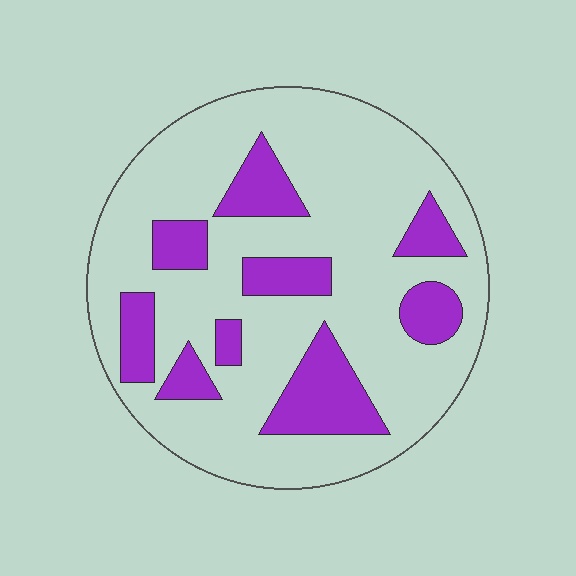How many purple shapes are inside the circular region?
9.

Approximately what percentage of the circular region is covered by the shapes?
Approximately 25%.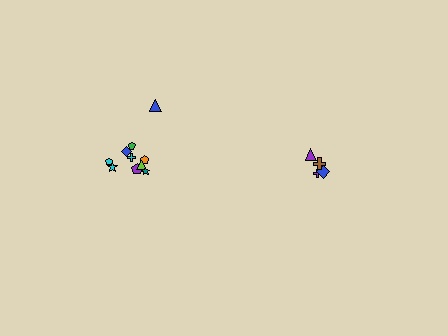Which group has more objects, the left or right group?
The left group.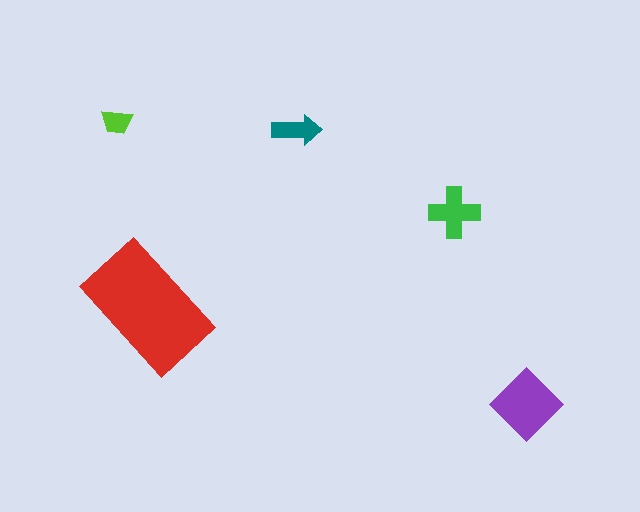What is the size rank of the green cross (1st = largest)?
3rd.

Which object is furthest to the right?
The purple diamond is rightmost.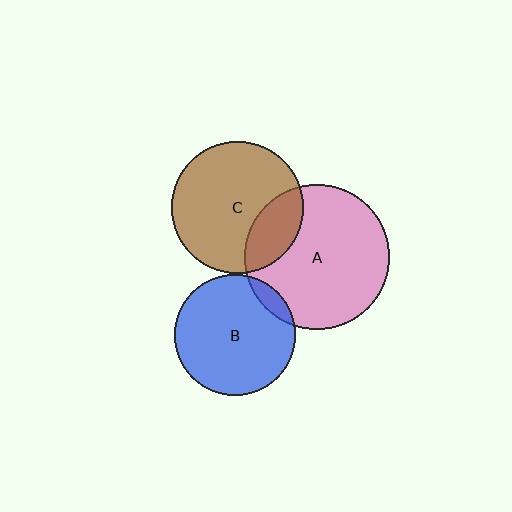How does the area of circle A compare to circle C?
Approximately 1.2 times.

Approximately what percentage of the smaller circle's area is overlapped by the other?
Approximately 25%.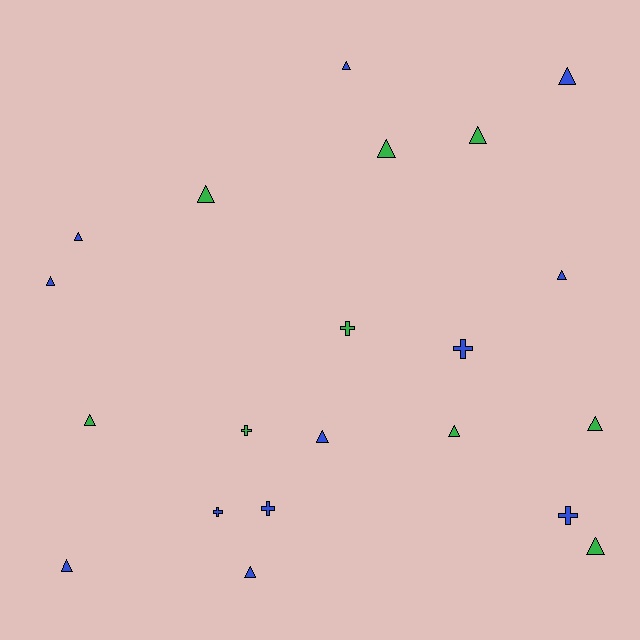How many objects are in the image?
There are 21 objects.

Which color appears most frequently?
Blue, with 12 objects.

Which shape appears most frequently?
Triangle, with 15 objects.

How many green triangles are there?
There are 7 green triangles.